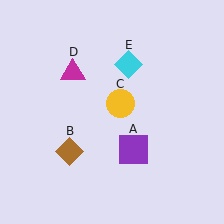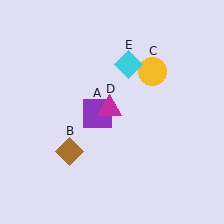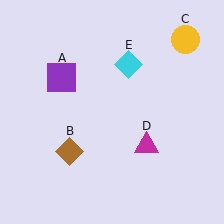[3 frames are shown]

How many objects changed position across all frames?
3 objects changed position: purple square (object A), yellow circle (object C), magenta triangle (object D).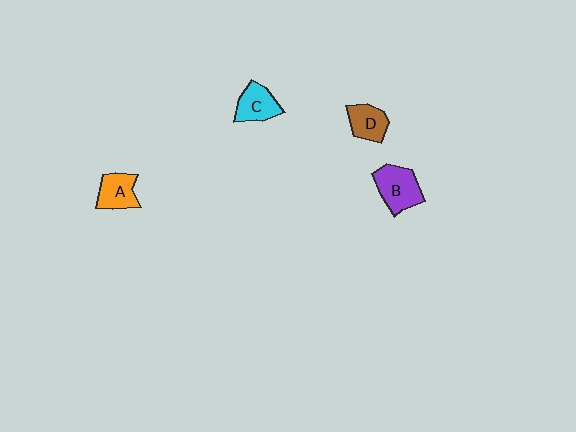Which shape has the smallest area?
Shape D (brown).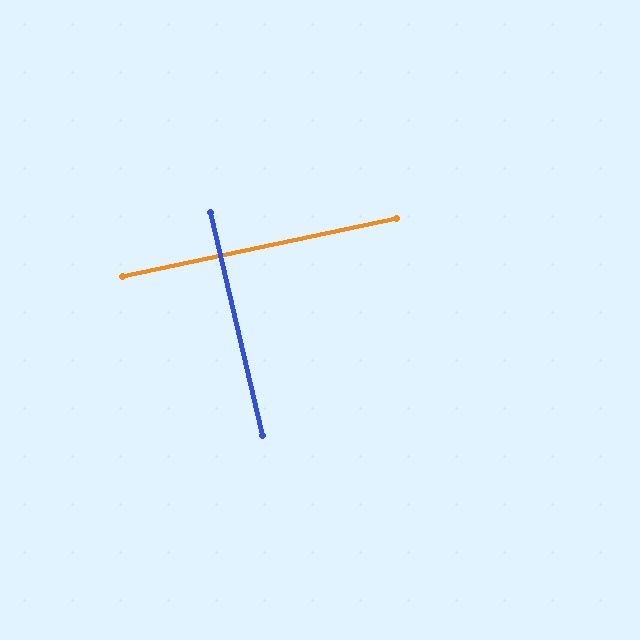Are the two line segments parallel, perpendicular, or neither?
Perpendicular — they meet at approximately 89°.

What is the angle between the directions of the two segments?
Approximately 89 degrees.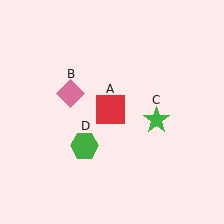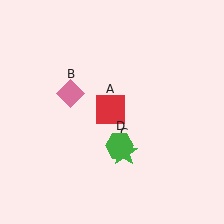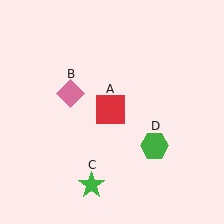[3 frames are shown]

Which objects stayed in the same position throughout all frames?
Red square (object A) and pink diamond (object B) remained stationary.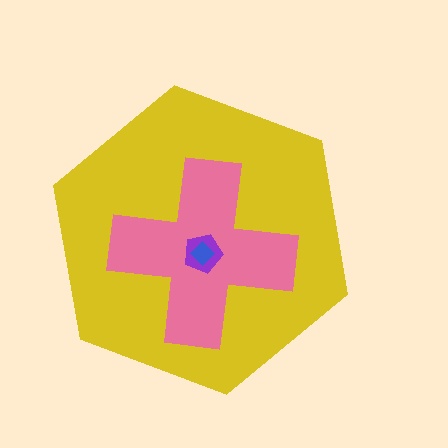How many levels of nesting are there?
4.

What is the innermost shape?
The blue diamond.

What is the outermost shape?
The yellow hexagon.